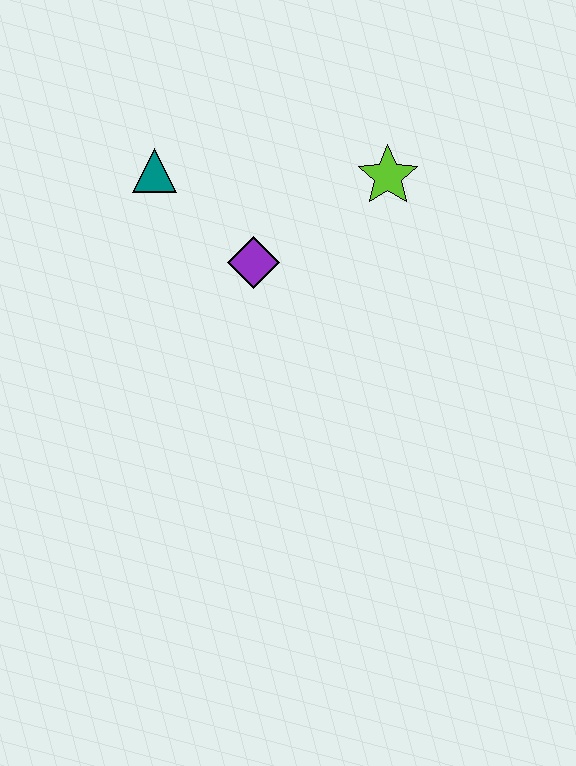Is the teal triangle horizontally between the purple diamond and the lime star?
No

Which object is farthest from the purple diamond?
The lime star is farthest from the purple diamond.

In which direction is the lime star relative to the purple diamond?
The lime star is to the right of the purple diamond.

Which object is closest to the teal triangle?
The purple diamond is closest to the teal triangle.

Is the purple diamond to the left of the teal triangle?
No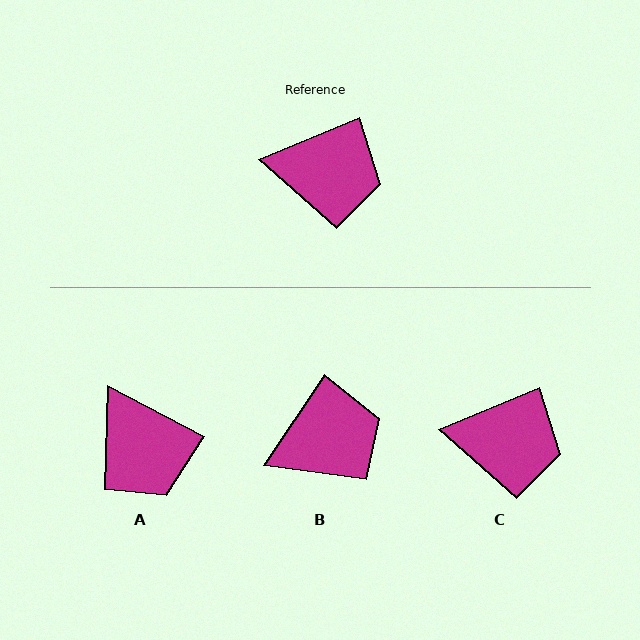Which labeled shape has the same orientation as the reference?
C.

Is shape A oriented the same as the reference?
No, it is off by about 50 degrees.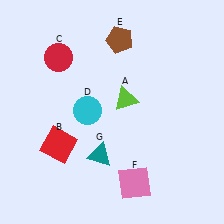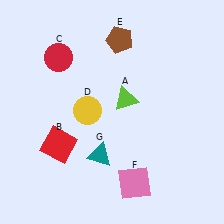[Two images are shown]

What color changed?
The circle (D) changed from cyan in Image 1 to yellow in Image 2.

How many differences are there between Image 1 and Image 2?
There is 1 difference between the two images.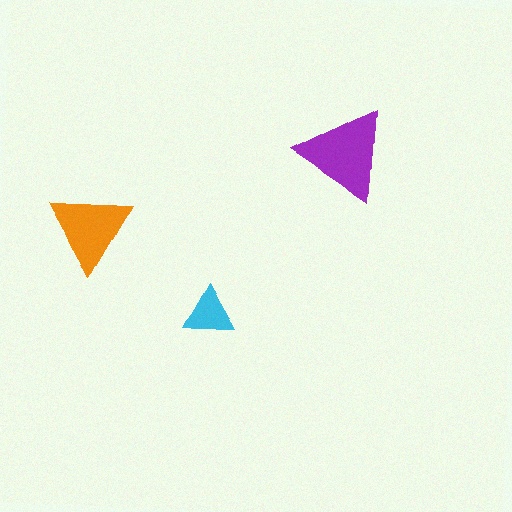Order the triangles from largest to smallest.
the purple one, the orange one, the cyan one.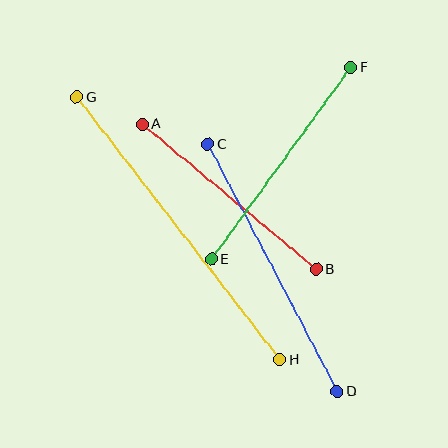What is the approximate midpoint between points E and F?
The midpoint is at approximately (281, 163) pixels.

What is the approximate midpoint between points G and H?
The midpoint is at approximately (178, 228) pixels.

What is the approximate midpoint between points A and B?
The midpoint is at approximately (229, 197) pixels.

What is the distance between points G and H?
The distance is approximately 332 pixels.